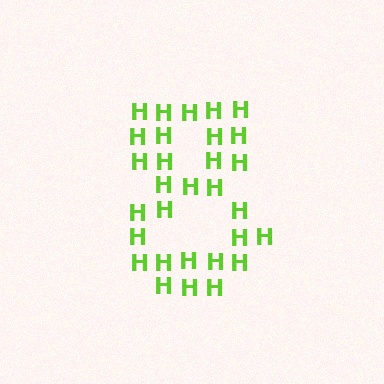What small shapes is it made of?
It is made of small letter H's.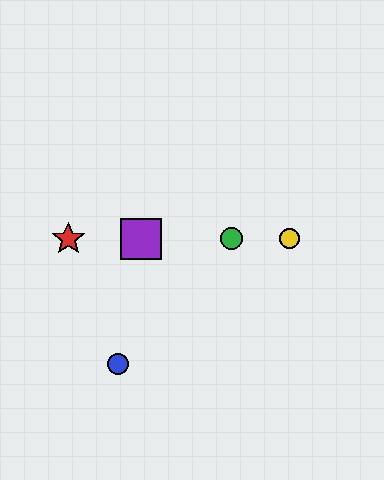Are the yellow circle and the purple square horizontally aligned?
Yes, both are at y≈239.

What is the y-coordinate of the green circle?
The green circle is at y≈239.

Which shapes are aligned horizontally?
The red star, the green circle, the yellow circle, the purple square are aligned horizontally.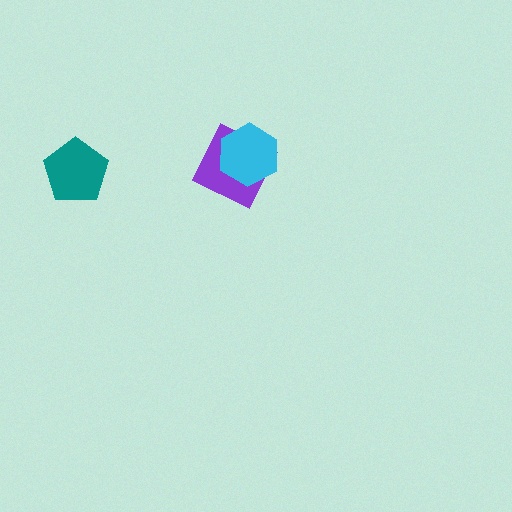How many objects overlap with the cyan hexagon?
1 object overlaps with the cyan hexagon.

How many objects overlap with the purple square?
1 object overlaps with the purple square.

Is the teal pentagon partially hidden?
No, no other shape covers it.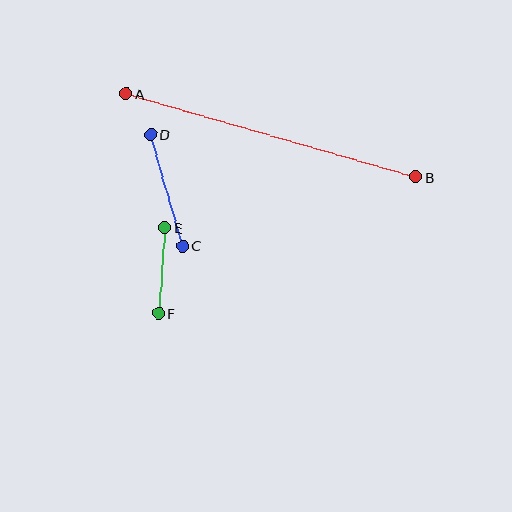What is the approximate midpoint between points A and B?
The midpoint is at approximately (271, 135) pixels.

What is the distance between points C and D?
The distance is approximately 116 pixels.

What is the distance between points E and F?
The distance is approximately 86 pixels.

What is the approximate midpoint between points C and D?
The midpoint is at approximately (167, 190) pixels.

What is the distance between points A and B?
The distance is approximately 301 pixels.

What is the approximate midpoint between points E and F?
The midpoint is at approximately (162, 270) pixels.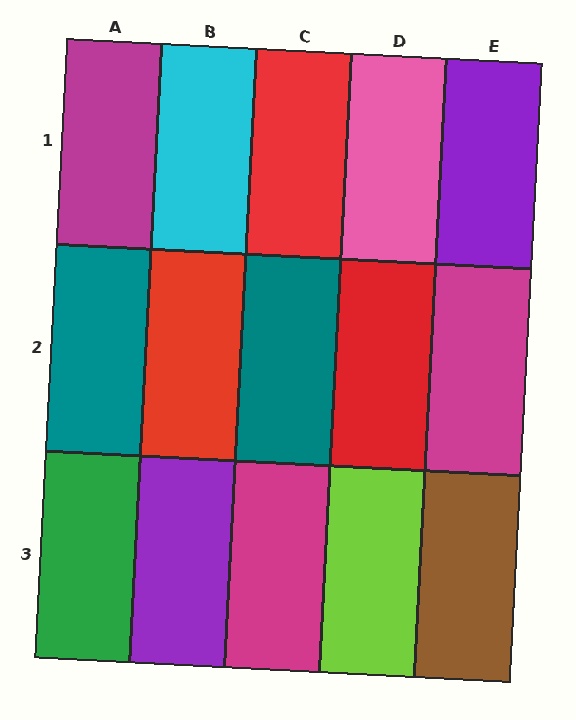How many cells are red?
3 cells are red.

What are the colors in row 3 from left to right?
Green, purple, magenta, lime, brown.